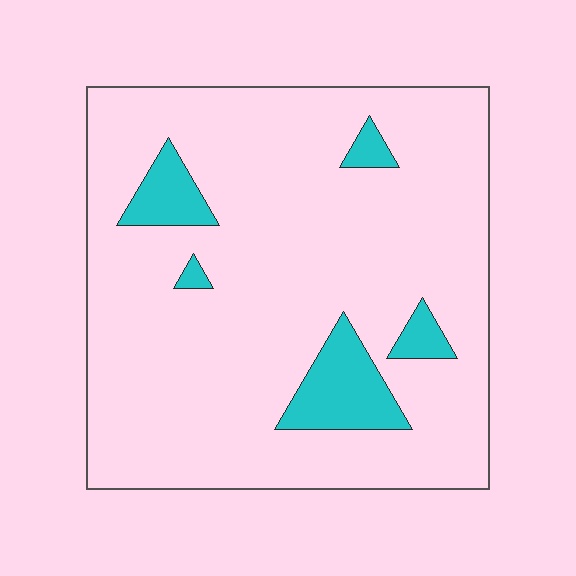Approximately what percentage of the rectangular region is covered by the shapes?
Approximately 10%.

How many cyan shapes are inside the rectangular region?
5.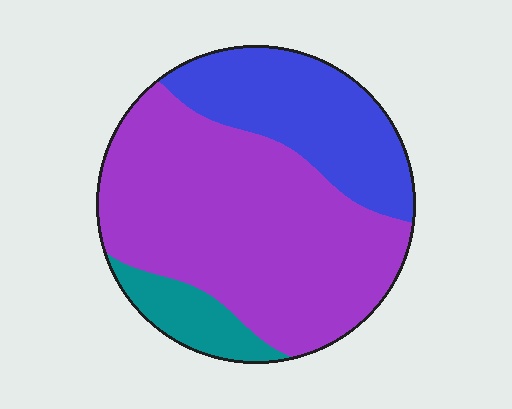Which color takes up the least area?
Teal, at roughly 10%.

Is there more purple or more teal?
Purple.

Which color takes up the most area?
Purple, at roughly 60%.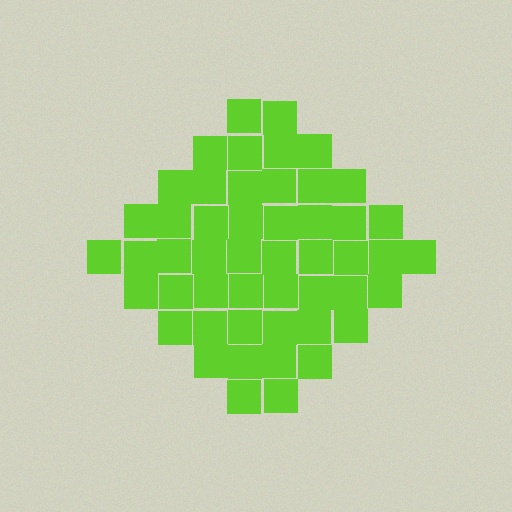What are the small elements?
The small elements are squares.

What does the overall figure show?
The overall figure shows a diamond.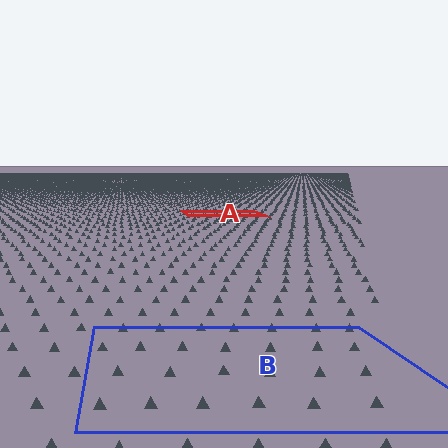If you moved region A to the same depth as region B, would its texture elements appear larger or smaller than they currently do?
They would appear larger. At a closer depth, the same texture elements are projected at a bigger on-screen size.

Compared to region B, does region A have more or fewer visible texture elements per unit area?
Region A has more texture elements per unit area — they are packed more densely because it is farther away.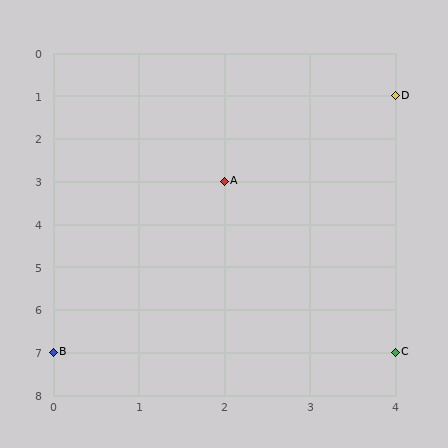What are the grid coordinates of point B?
Point B is at grid coordinates (0, 7).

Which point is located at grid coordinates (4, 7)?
Point C is at (4, 7).